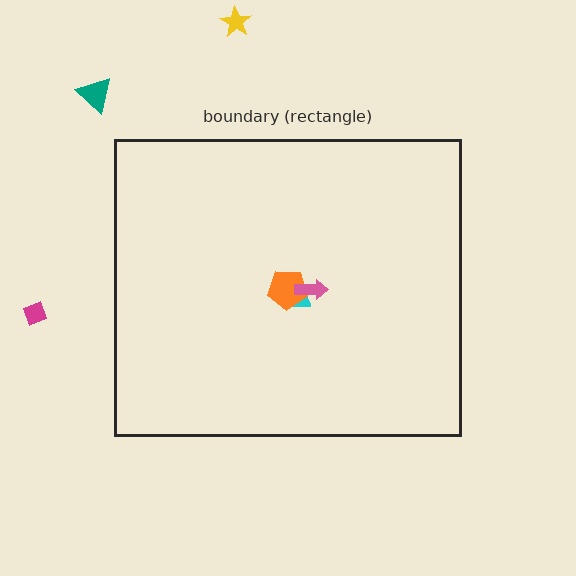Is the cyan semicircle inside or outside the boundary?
Inside.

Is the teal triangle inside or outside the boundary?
Outside.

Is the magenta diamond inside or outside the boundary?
Outside.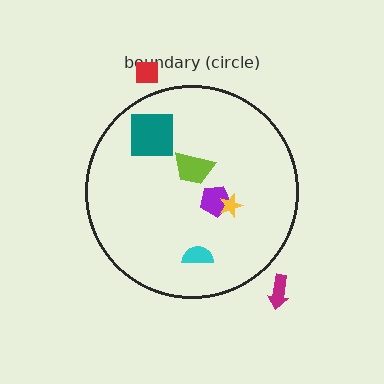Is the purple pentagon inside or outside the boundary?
Inside.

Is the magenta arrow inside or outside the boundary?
Outside.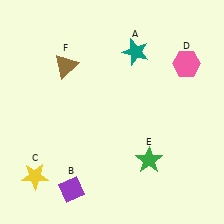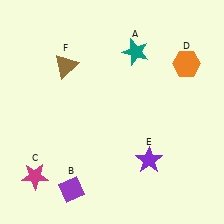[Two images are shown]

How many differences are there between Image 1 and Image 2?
There are 3 differences between the two images.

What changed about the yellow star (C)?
In Image 1, C is yellow. In Image 2, it changed to magenta.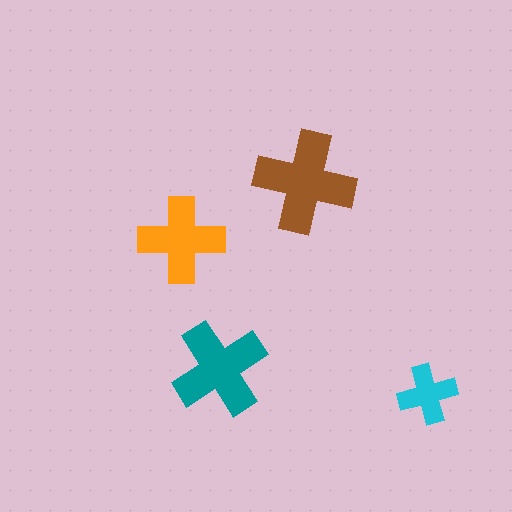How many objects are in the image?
There are 4 objects in the image.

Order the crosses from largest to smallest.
the brown one, the teal one, the orange one, the cyan one.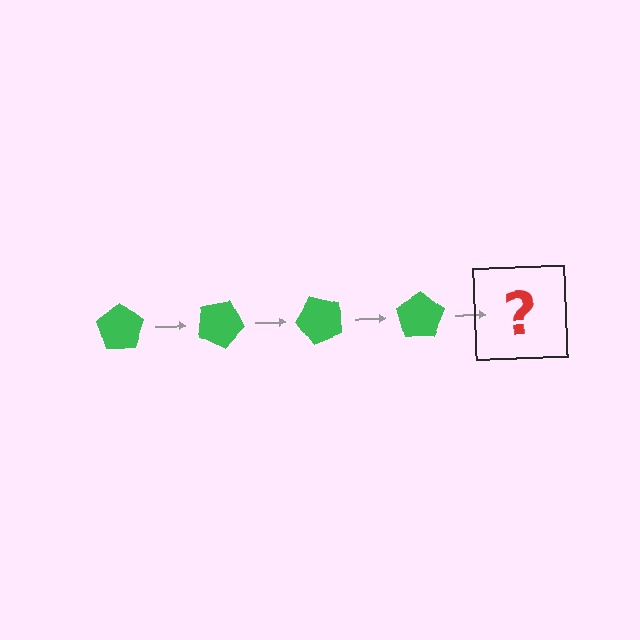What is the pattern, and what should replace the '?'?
The pattern is that the pentagon rotates 25 degrees each step. The '?' should be a green pentagon rotated 100 degrees.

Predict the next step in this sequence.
The next step is a green pentagon rotated 100 degrees.